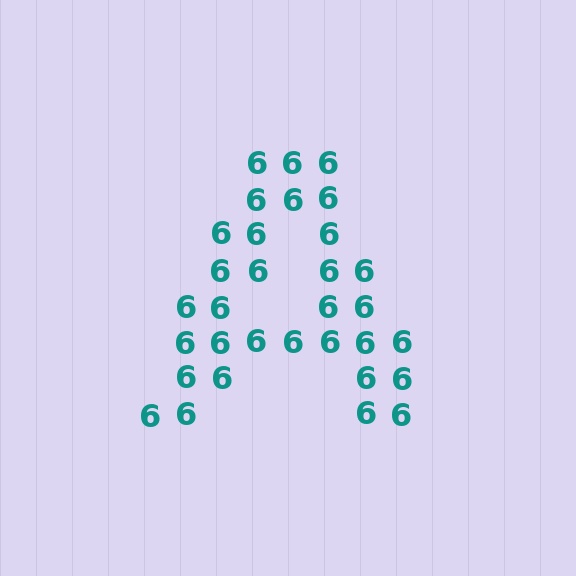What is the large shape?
The large shape is the letter A.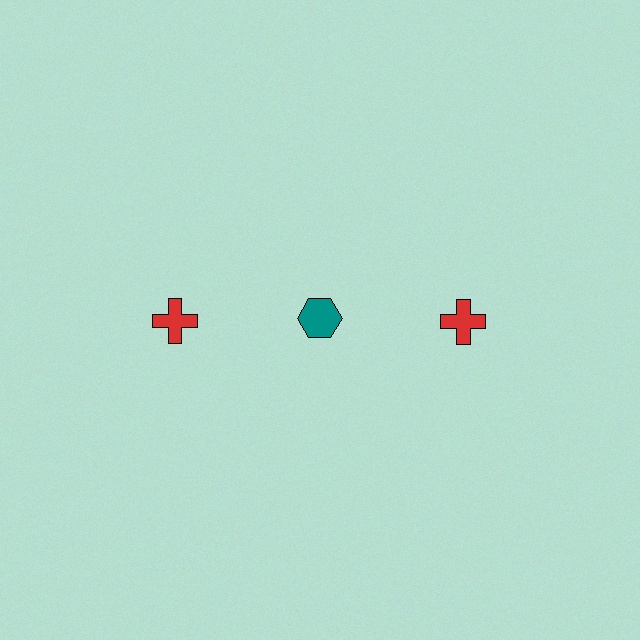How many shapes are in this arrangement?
There are 3 shapes arranged in a grid pattern.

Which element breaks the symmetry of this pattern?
The teal hexagon in the top row, second from left column breaks the symmetry. All other shapes are red crosses.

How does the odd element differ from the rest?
It differs in both color (teal instead of red) and shape (hexagon instead of cross).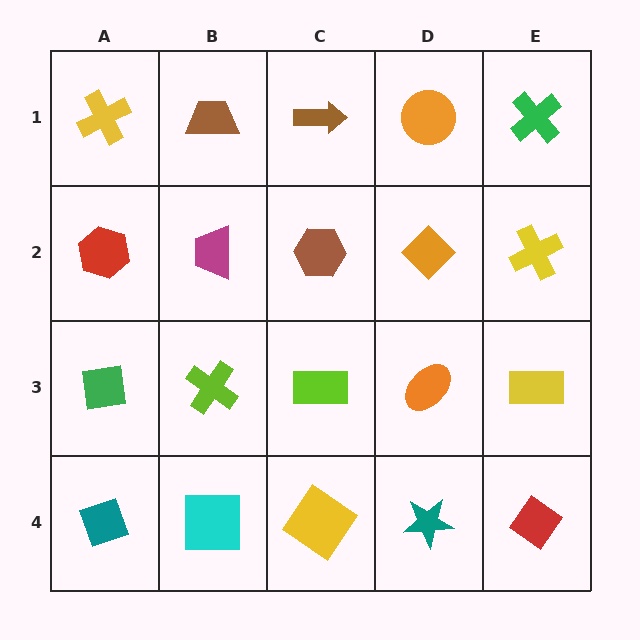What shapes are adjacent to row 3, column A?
A red hexagon (row 2, column A), a teal diamond (row 4, column A), a lime cross (row 3, column B).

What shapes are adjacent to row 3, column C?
A brown hexagon (row 2, column C), a yellow diamond (row 4, column C), a lime cross (row 3, column B), an orange ellipse (row 3, column D).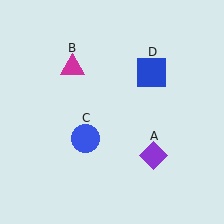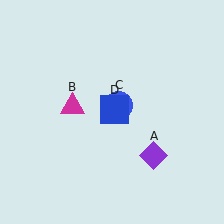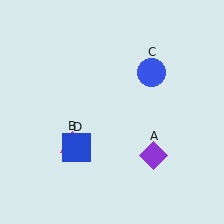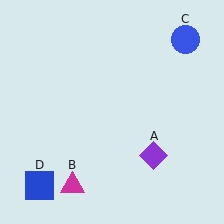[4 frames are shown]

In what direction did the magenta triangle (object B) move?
The magenta triangle (object B) moved down.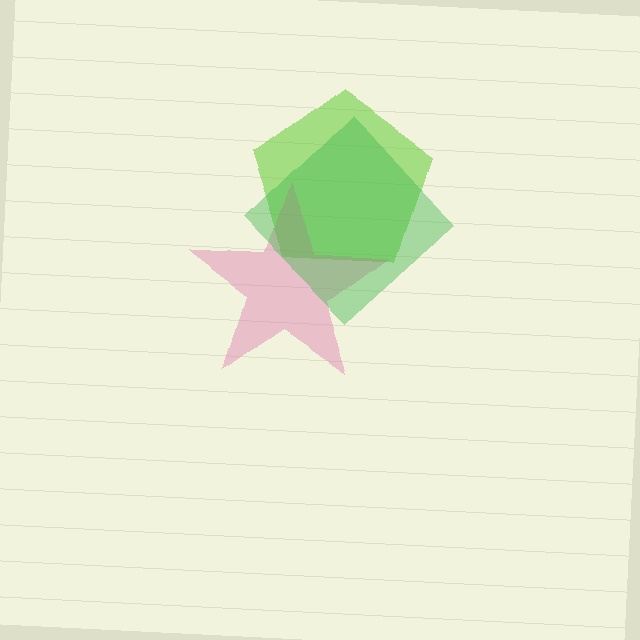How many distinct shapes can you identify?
There are 3 distinct shapes: a lime pentagon, a pink star, a green diamond.